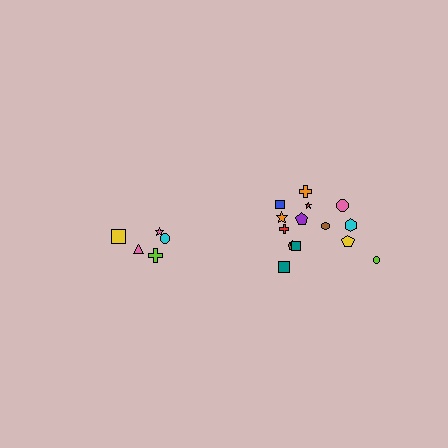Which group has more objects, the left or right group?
The right group.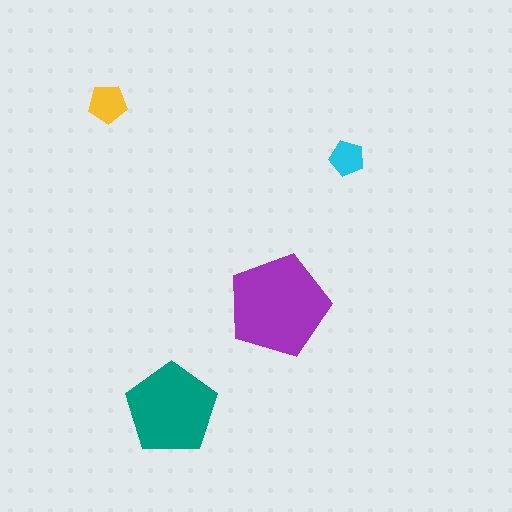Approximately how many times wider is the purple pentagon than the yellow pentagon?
About 2.5 times wider.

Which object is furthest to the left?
The yellow pentagon is leftmost.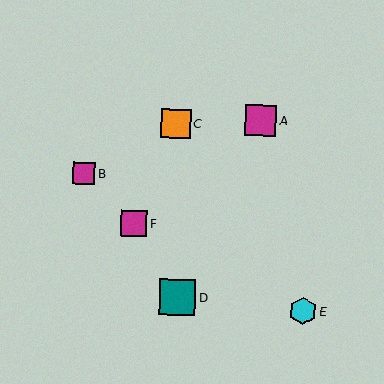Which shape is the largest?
The teal square (labeled D) is the largest.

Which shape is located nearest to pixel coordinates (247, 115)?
The magenta square (labeled A) at (261, 121) is nearest to that location.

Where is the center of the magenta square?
The center of the magenta square is at (84, 173).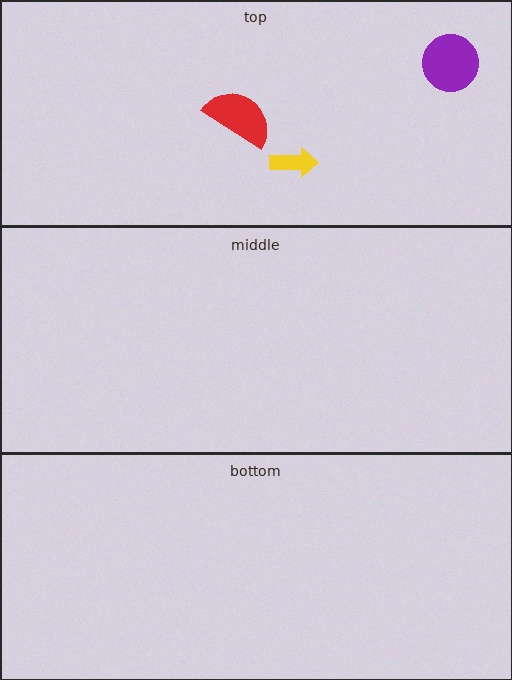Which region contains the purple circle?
The top region.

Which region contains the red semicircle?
The top region.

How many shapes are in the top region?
3.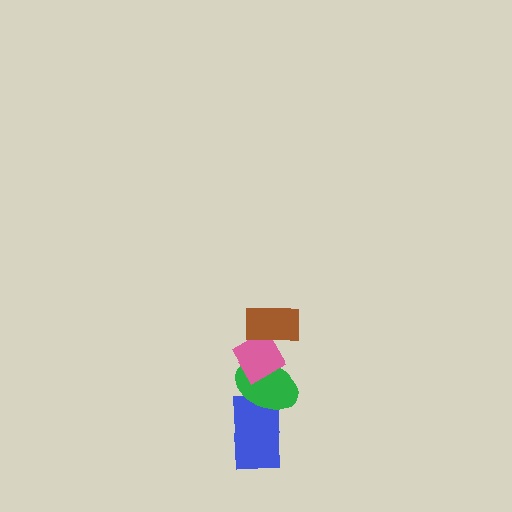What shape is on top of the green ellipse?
The pink diamond is on top of the green ellipse.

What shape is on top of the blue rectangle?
The green ellipse is on top of the blue rectangle.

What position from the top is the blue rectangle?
The blue rectangle is 4th from the top.